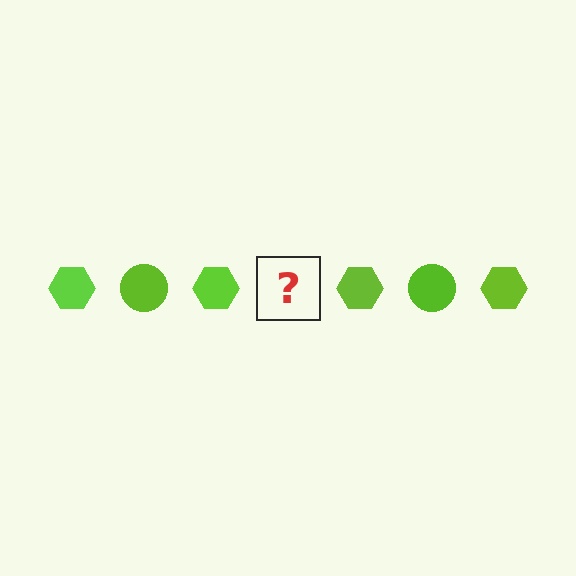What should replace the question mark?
The question mark should be replaced with a lime circle.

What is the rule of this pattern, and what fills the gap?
The rule is that the pattern cycles through hexagon, circle shapes in lime. The gap should be filled with a lime circle.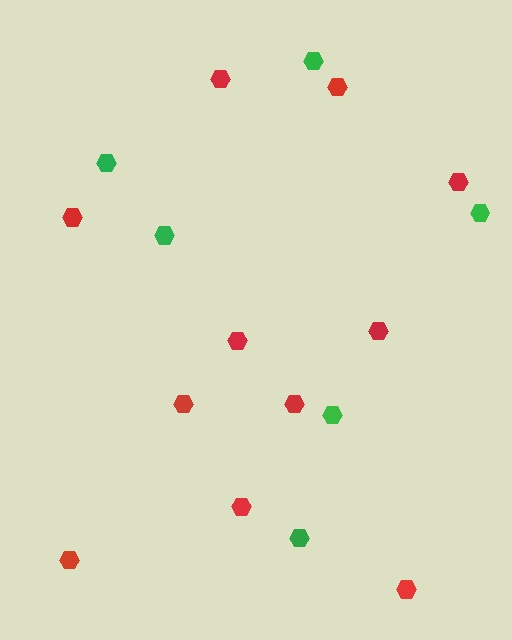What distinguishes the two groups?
There are 2 groups: one group of green hexagons (6) and one group of red hexagons (11).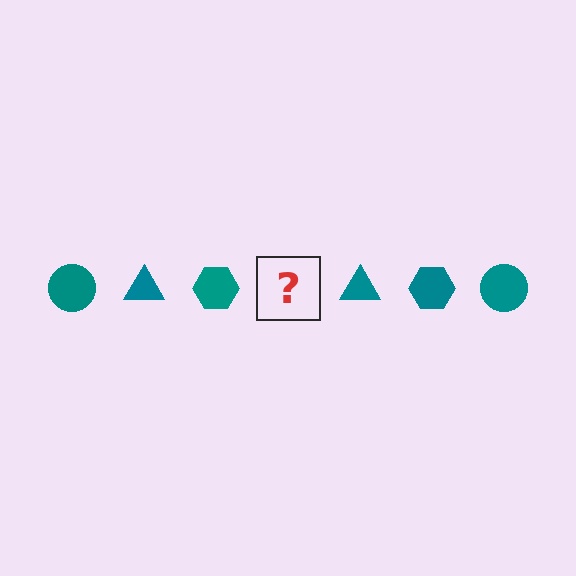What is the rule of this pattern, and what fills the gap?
The rule is that the pattern cycles through circle, triangle, hexagon shapes in teal. The gap should be filled with a teal circle.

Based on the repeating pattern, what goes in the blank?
The blank should be a teal circle.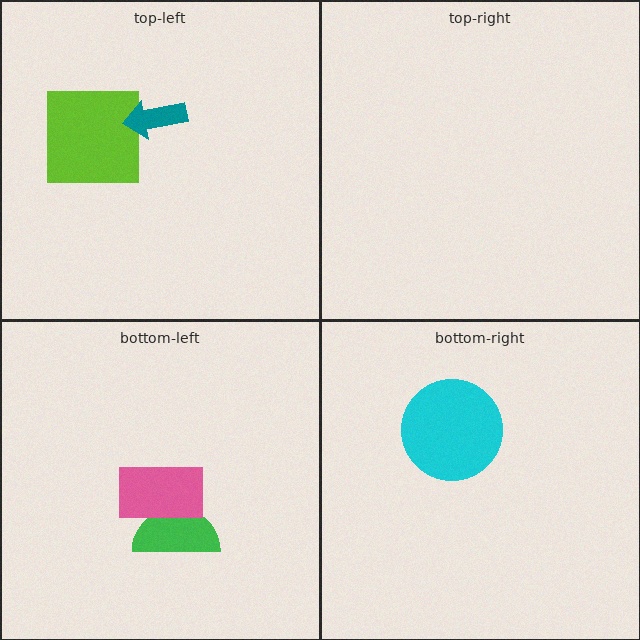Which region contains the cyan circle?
The bottom-right region.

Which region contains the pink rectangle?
The bottom-left region.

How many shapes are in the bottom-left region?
2.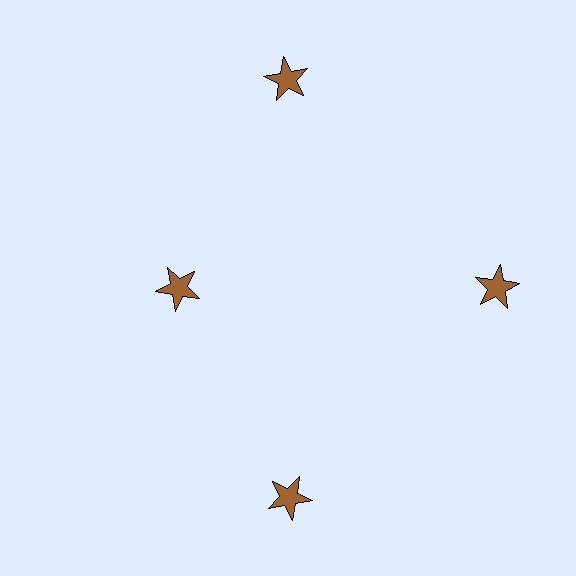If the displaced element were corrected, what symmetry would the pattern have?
It would have 4-fold rotational symmetry — the pattern would map onto itself every 90 degrees.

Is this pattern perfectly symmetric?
No. The 4 brown stars are arranged in a ring, but one element near the 9 o'clock position is pulled inward toward the center, breaking the 4-fold rotational symmetry.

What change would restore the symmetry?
The symmetry would be restored by moving it outward, back onto the ring so that all 4 stars sit at equal angles and equal distance from the center.